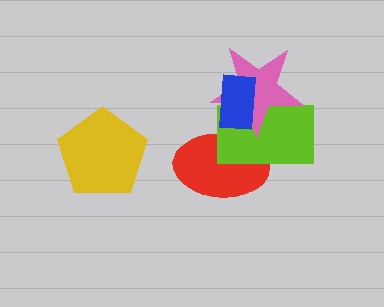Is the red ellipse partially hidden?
Yes, it is partially covered by another shape.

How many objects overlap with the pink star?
3 objects overlap with the pink star.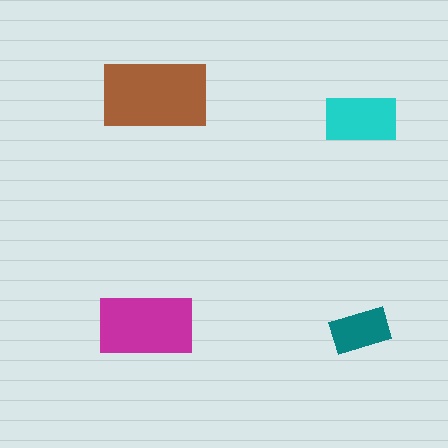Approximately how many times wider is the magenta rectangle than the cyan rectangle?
About 1.5 times wider.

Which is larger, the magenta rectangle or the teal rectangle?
The magenta one.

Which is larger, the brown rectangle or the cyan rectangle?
The brown one.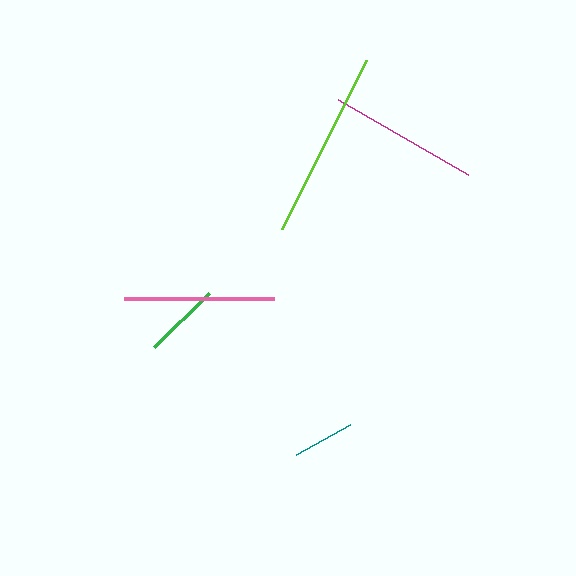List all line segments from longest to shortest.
From longest to shortest: lime, pink, magenta, green, teal.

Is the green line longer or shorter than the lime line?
The lime line is longer than the green line.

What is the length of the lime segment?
The lime segment is approximately 188 pixels long.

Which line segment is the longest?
The lime line is the longest at approximately 188 pixels.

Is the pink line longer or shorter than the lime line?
The lime line is longer than the pink line.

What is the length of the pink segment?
The pink segment is approximately 150 pixels long.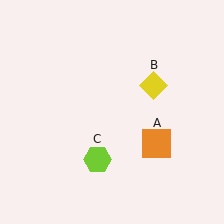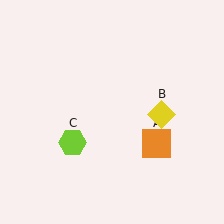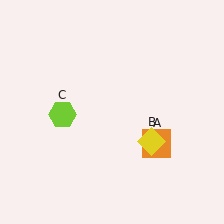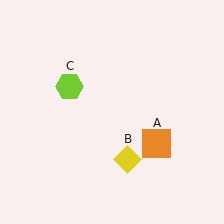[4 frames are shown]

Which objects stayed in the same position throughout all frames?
Orange square (object A) remained stationary.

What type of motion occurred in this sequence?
The yellow diamond (object B), lime hexagon (object C) rotated clockwise around the center of the scene.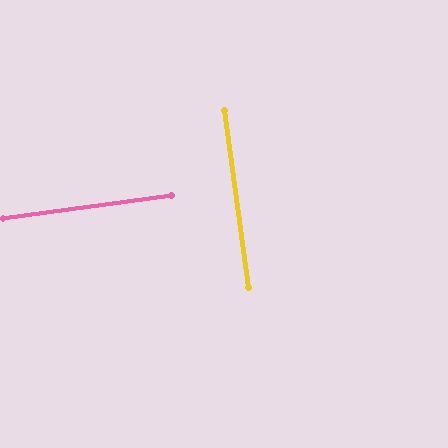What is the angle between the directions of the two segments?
Approximately 90 degrees.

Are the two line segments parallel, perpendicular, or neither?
Perpendicular — they meet at approximately 90°.